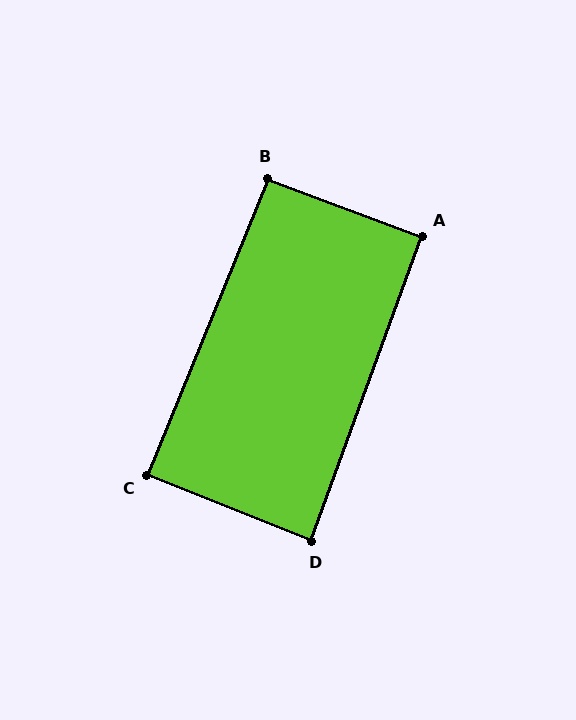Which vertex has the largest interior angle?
B, at approximately 92 degrees.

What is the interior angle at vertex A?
Approximately 90 degrees (approximately right).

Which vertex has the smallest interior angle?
D, at approximately 88 degrees.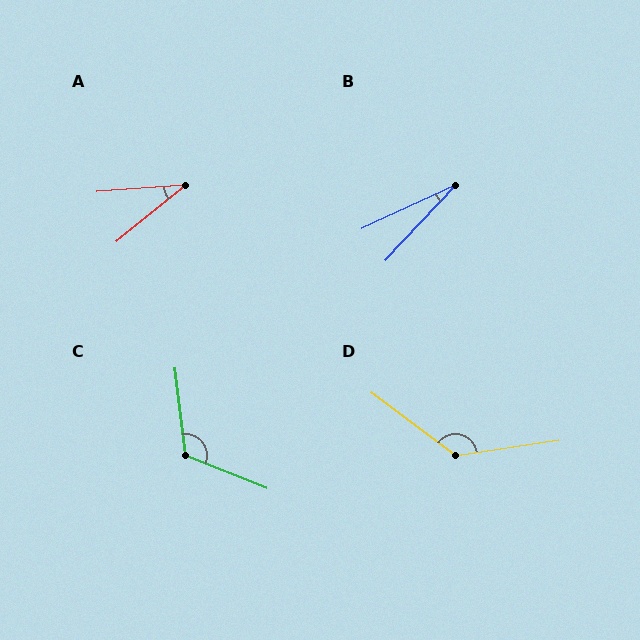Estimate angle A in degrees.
Approximately 35 degrees.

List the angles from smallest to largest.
B (22°), A (35°), C (119°), D (135°).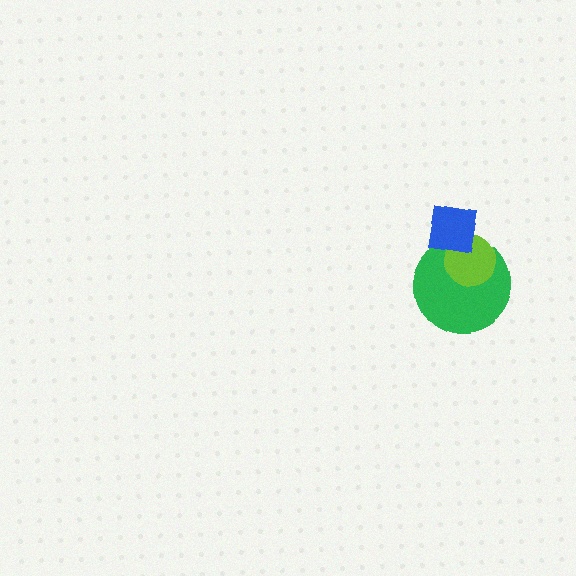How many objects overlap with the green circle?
2 objects overlap with the green circle.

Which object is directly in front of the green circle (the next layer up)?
The lime circle is directly in front of the green circle.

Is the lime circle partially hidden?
Yes, it is partially covered by another shape.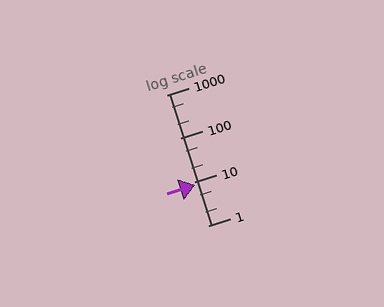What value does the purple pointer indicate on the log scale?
The pointer indicates approximately 8.5.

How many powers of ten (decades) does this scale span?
The scale spans 3 decades, from 1 to 1000.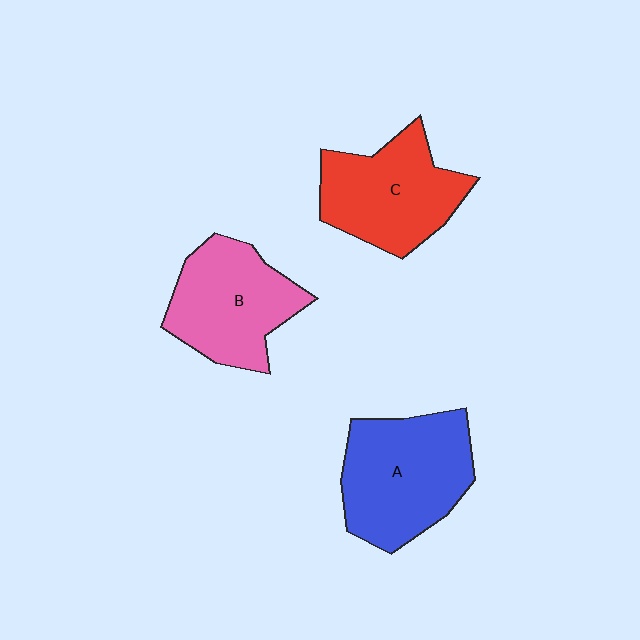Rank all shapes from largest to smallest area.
From largest to smallest: A (blue), C (red), B (pink).